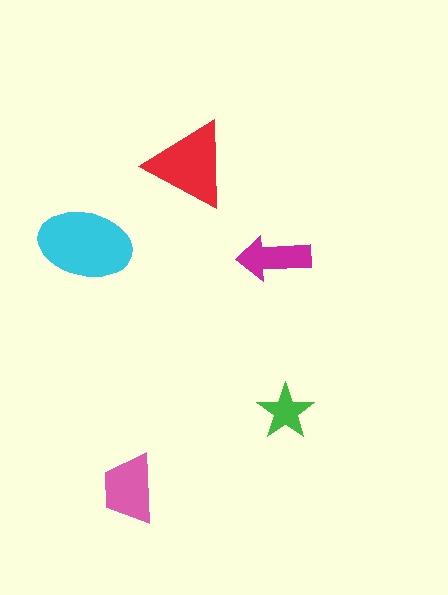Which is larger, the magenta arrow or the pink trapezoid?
The pink trapezoid.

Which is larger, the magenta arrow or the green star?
The magenta arrow.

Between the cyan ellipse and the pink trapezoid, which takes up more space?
The cyan ellipse.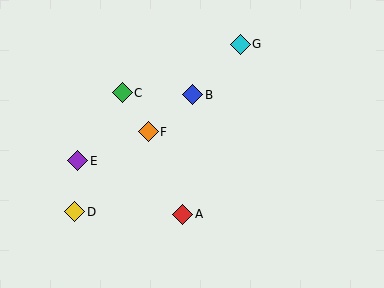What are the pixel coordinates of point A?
Point A is at (183, 214).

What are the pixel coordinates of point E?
Point E is at (78, 161).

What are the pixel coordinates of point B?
Point B is at (193, 95).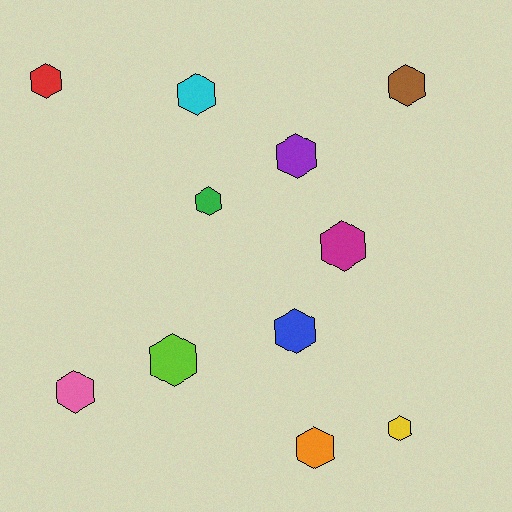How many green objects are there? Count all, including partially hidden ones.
There is 1 green object.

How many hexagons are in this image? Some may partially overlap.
There are 11 hexagons.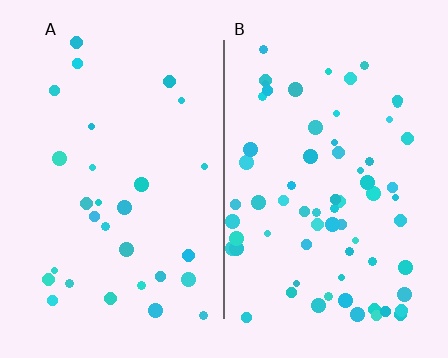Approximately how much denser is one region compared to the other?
Approximately 2.3× — region B over region A.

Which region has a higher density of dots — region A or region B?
B (the right).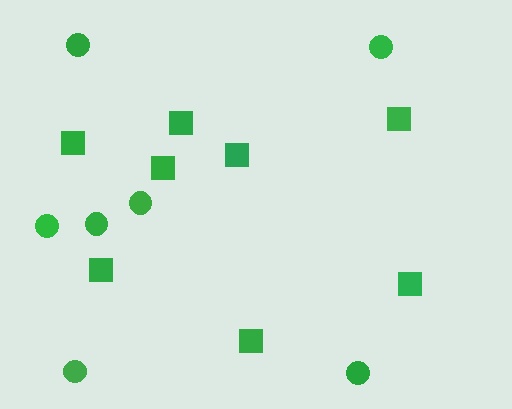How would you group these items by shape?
There are 2 groups: one group of squares (8) and one group of circles (7).